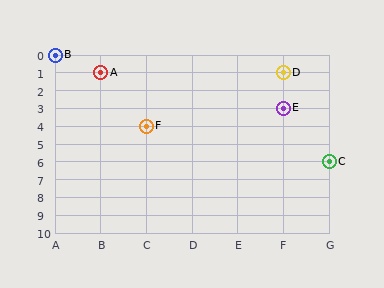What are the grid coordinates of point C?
Point C is at grid coordinates (G, 6).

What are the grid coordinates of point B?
Point B is at grid coordinates (A, 0).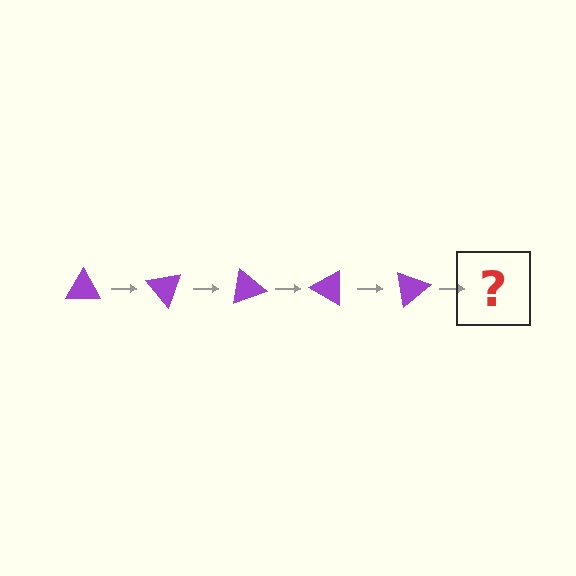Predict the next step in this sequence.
The next step is a purple triangle rotated 250 degrees.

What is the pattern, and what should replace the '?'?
The pattern is that the triangle rotates 50 degrees each step. The '?' should be a purple triangle rotated 250 degrees.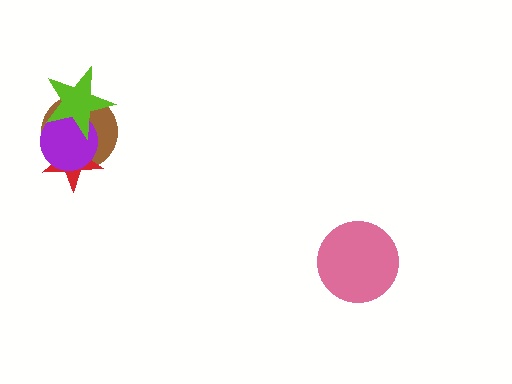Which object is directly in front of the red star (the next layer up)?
The purple circle is directly in front of the red star.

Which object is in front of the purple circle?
The lime star is in front of the purple circle.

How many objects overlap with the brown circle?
3 objects overlap with the brown circle.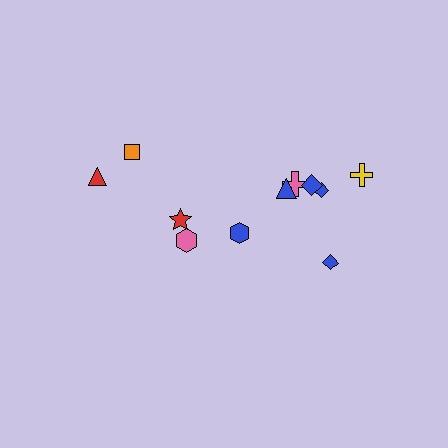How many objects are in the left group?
There are 4 objects.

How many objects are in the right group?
There are 7 objects.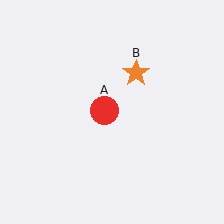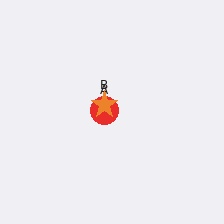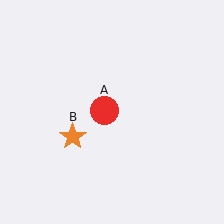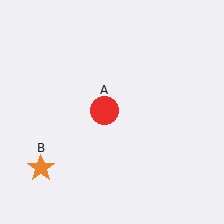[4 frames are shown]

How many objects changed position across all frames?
1 object changed position: orange star (object B).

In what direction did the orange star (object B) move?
The orange star (object B) moved down and to the left.